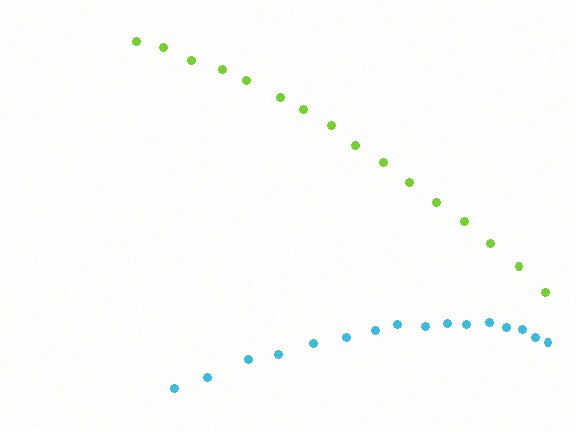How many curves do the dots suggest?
There are 2 distinct paths.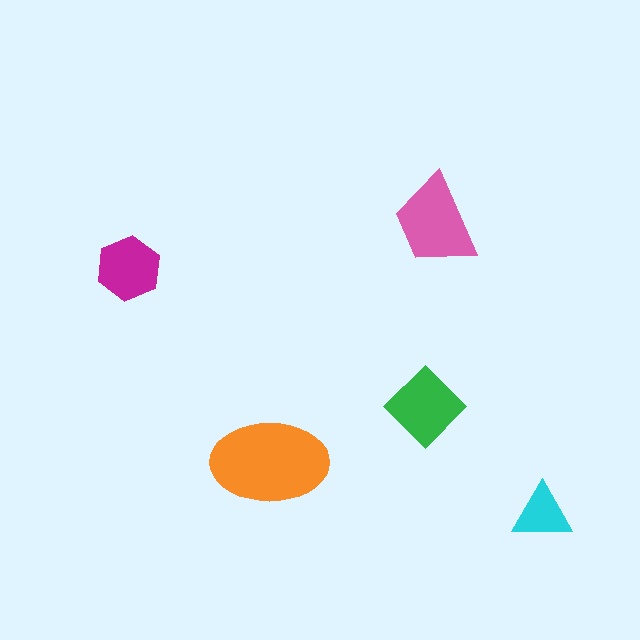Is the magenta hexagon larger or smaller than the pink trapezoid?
Smaller.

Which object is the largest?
The orange ellipse.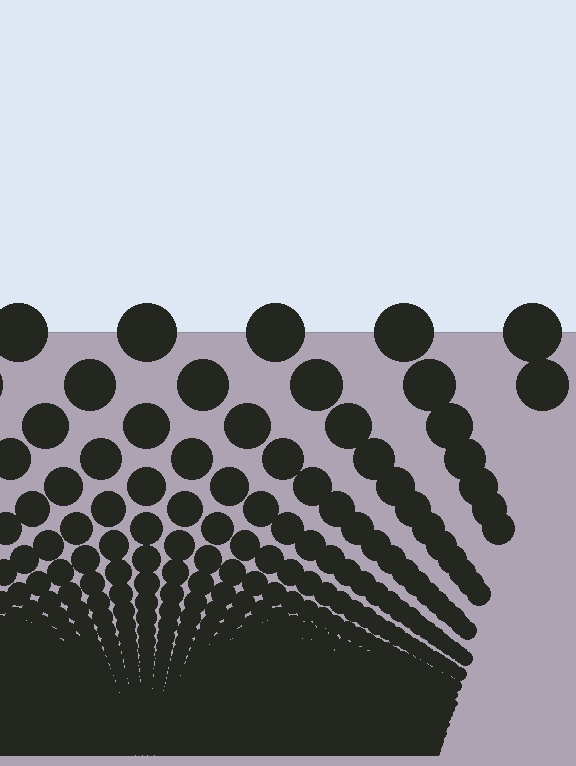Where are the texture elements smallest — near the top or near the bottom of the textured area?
Near the bottom.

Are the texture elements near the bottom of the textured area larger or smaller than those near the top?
Smaller. The gradient is inverted — elements near the bottom are smaller and denser.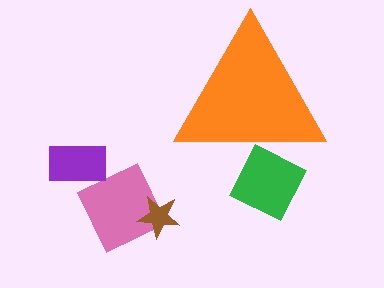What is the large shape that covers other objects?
An orange triangle.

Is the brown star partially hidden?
No, the brown star is fully visible.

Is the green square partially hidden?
Yes, the green square is partially hidden behind the orange triangle.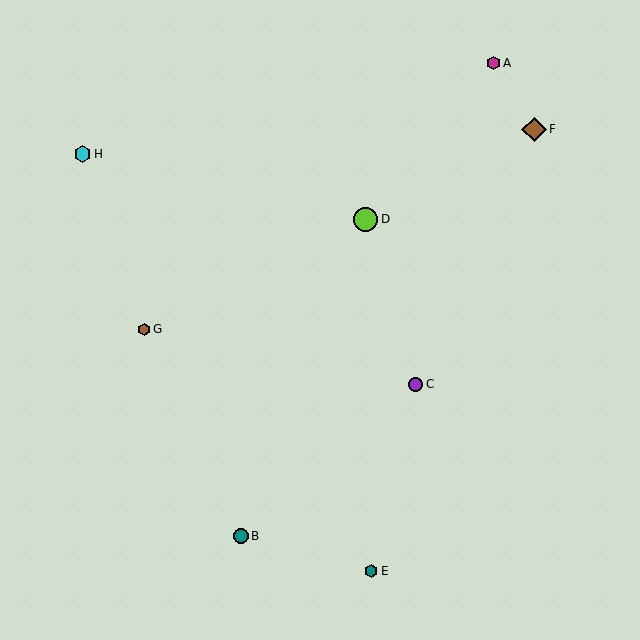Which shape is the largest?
The brown diamond (labeled F) is the largest.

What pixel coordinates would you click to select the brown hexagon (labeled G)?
Click at (144, 329) to select the brown hexagon G.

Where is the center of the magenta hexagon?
The center of the magenta hexagon is at (493, 63).